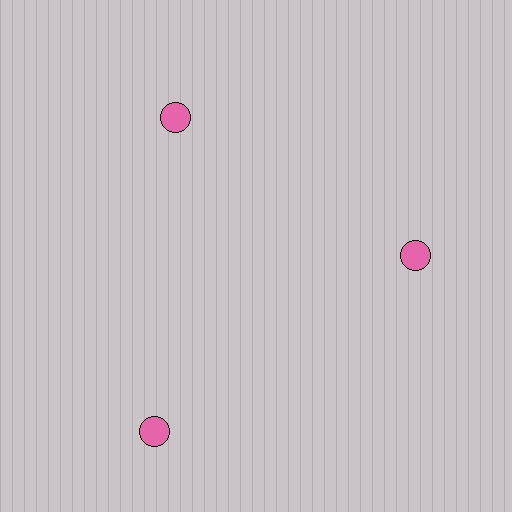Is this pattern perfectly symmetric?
No. The 3 pink circles are arranged in a ring, but one element near the 7 o'clock position is pushed outward from the center, breaking the 3-fold rotational symmetry.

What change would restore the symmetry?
The symmetry would be restored by moving it inward, back onto the ring so that all 3 circles sit at equal angles and equal distance from the center.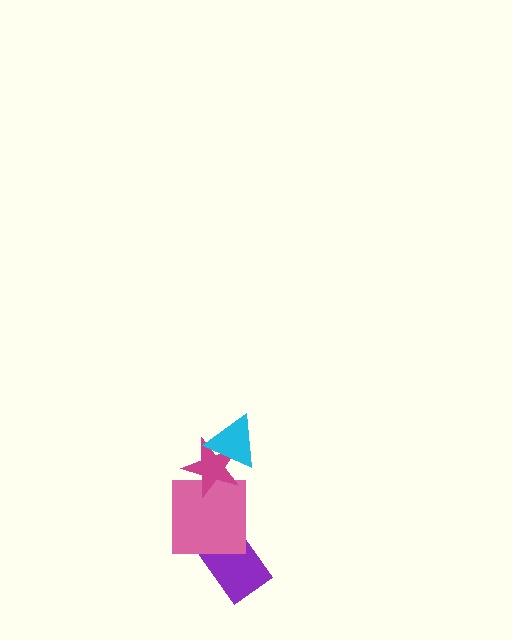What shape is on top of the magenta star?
The cyan triangle is on top of the magenta star.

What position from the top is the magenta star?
The magenta star is 2nd from the top.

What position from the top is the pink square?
The pink square is 3rd from the top.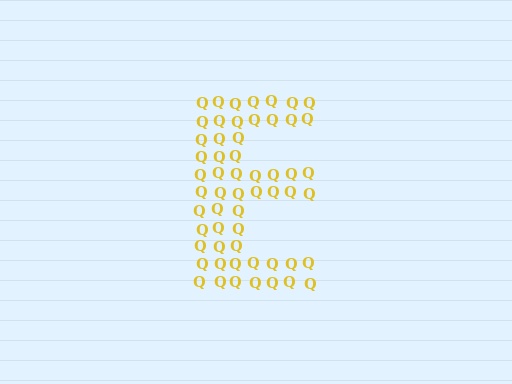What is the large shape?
The large shape is the letter E.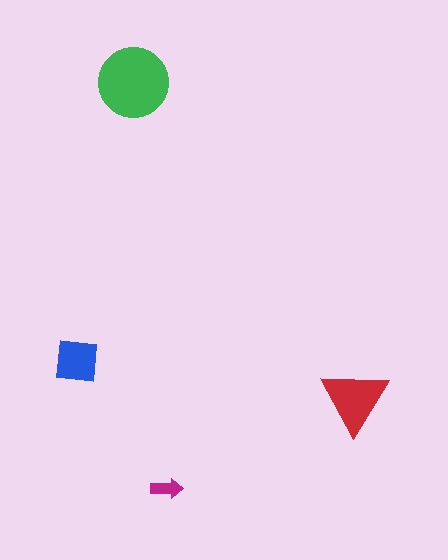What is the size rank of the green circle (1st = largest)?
1st.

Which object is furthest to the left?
The blue square is leftmost.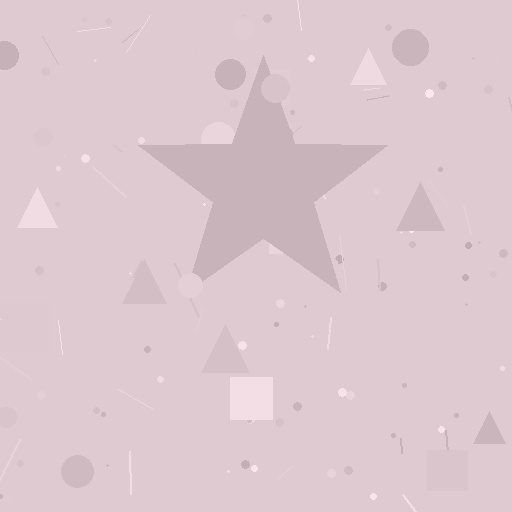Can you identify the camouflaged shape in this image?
The camouflaged shape is a star.